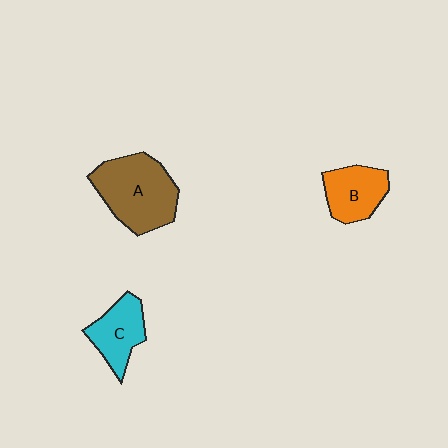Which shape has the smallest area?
Shape C (cyan).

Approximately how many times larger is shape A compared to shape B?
Approximately 1.7 times.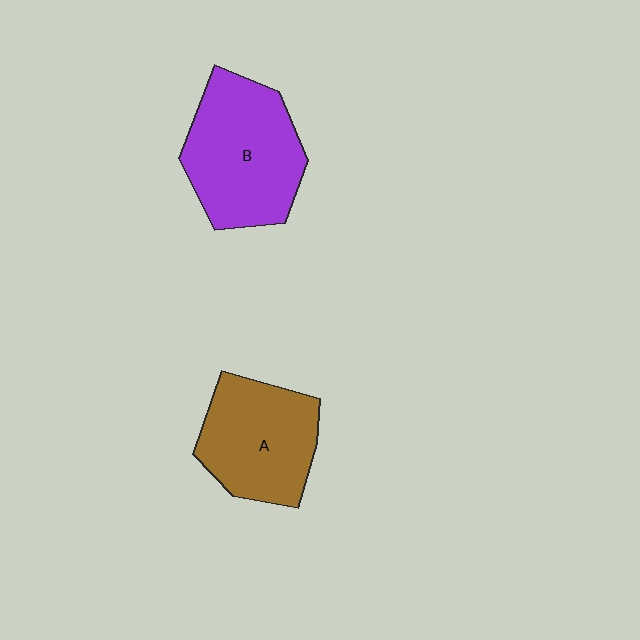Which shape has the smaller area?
Shape A (brown).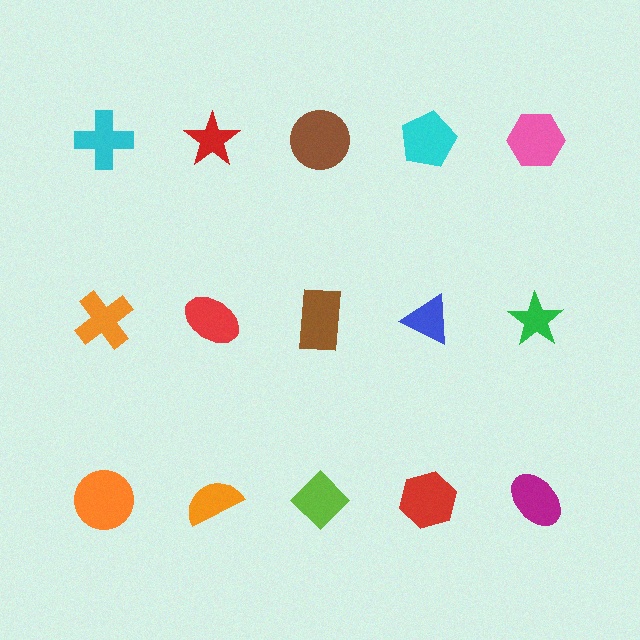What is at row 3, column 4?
A red hexagon.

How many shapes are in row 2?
5 shapes.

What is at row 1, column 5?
A pink hexagon.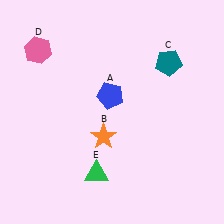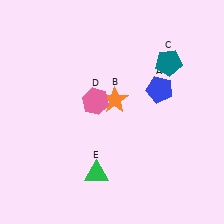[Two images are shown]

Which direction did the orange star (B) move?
The orange star (B) moved up.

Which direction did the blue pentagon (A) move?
The blue pentagon (A) moved right.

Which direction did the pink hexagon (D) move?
The pink hexagon (D) moved right.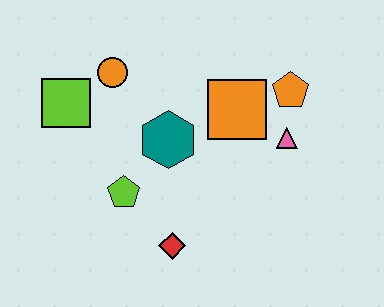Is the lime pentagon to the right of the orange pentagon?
No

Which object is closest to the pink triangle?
The orange pentagon is closest to the pink triangle.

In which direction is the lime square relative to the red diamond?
The lime square is above the red diamond.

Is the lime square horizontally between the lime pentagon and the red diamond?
No